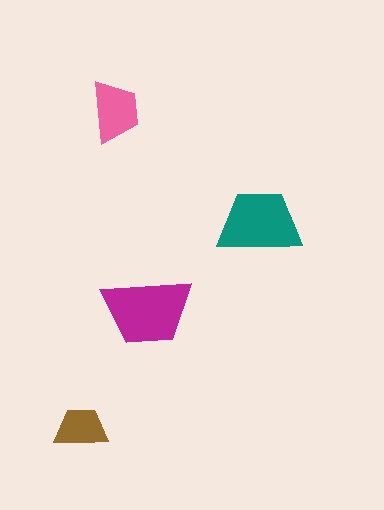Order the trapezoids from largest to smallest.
the magenta one, the teal one, the pink one, the brown one.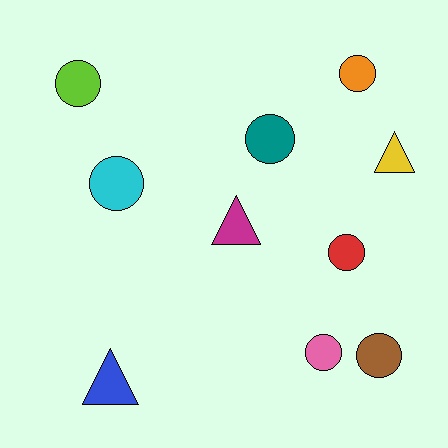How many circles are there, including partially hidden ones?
There are 7 circles.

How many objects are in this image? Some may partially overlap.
There are 10 objects.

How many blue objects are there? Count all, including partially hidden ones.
There is 1 blue object.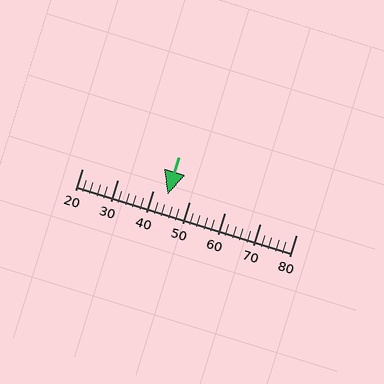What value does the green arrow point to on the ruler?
The green arrow points to approximately 44.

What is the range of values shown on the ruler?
The ruler shows values from 20 to 80.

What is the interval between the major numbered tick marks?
The major tick marks are spaced 10 units apart.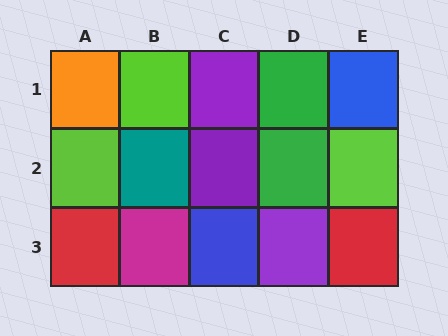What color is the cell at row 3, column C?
Blue.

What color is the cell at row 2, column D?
Green.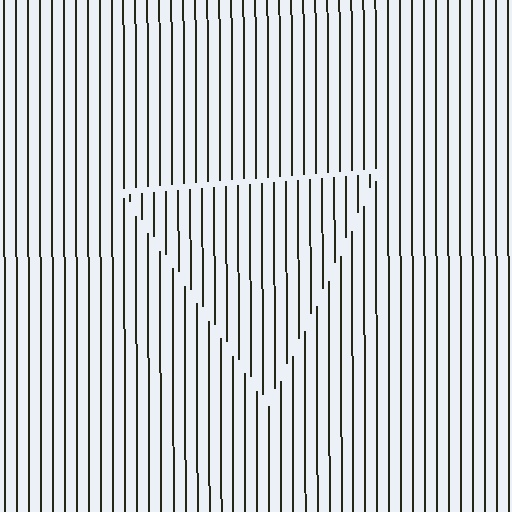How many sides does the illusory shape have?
3 sides — the line-ends trace a triangle.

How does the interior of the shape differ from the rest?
The interior of the shape contains the same grating, shifted by half a period — the contour is defined by the phase discontinuity where line-ends from the inner and outer gratings abut.